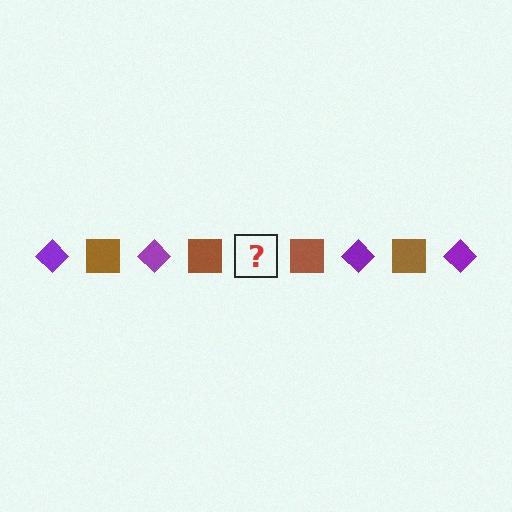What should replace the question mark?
The question mark should be replaced with a purple diamond.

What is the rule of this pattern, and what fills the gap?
The rule is that the pattern alternates between purple diamond and brown square. The gap should be filled with a purple diamond.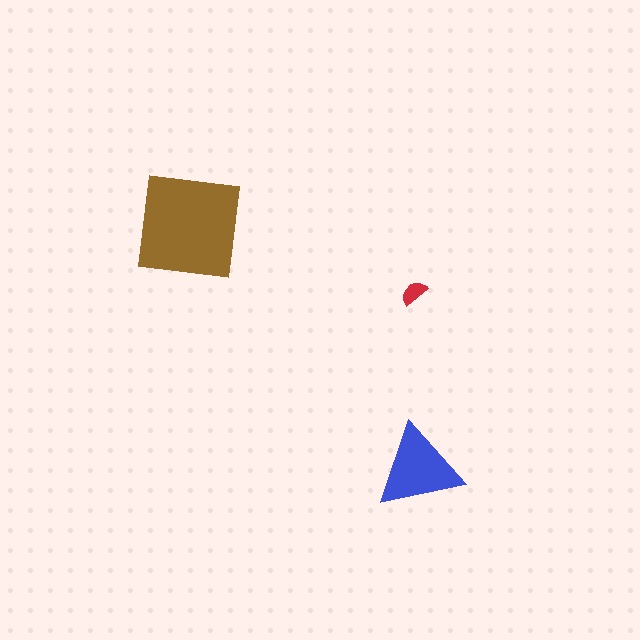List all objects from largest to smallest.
The brown square, the blue triangle, the red semicircle.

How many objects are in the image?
There are 3 objects in the image.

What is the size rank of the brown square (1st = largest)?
1st.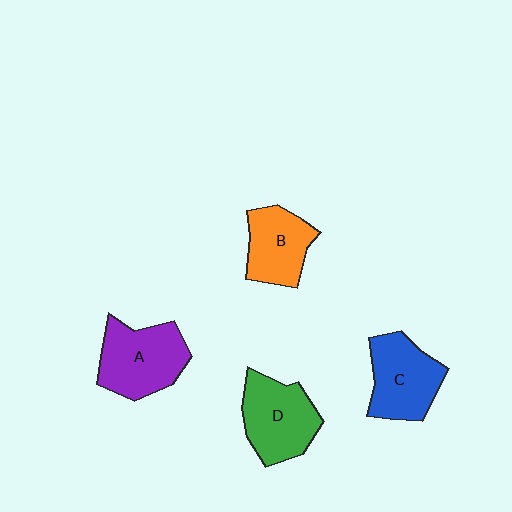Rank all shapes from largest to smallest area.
From largest to smallest: A (purple), D (green), C (blue), B (orange).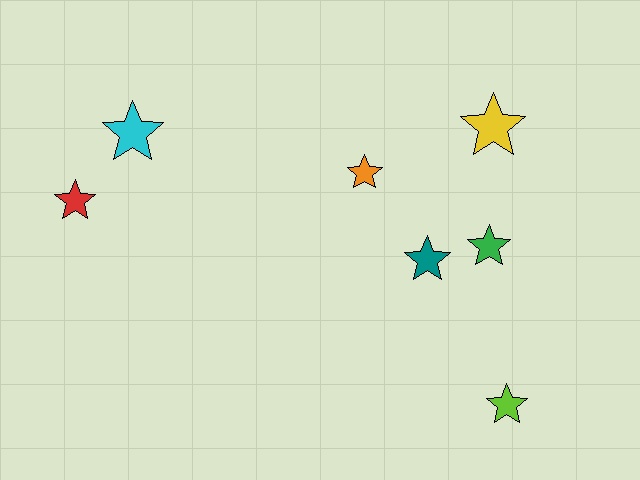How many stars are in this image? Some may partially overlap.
There are 7 stars.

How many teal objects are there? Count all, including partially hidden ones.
There is 1 teal object.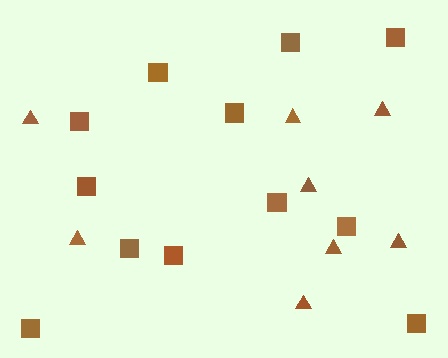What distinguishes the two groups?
There are 2 groups: one group of squares (12) and one group of triangles (8).